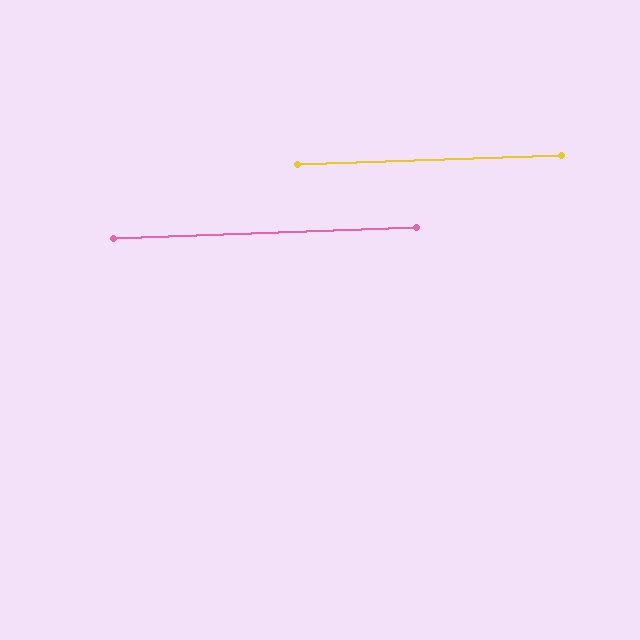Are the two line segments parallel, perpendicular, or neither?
Parallel — their directions differ by only 0.3°.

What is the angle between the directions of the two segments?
Approximately 0 degrees.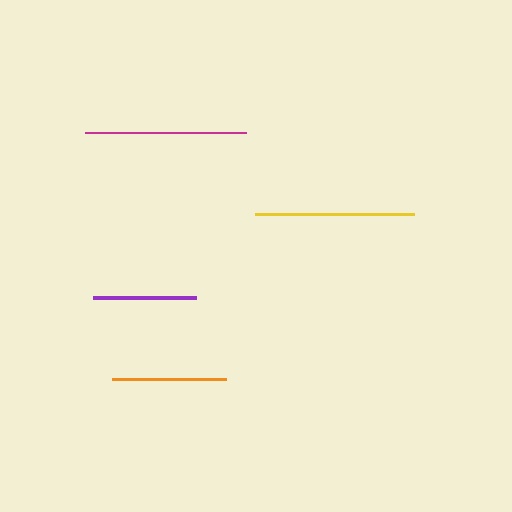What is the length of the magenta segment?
The magenta segment is approximately 161 pixels long.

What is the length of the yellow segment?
The yellow segment is approximately 158 pixels long.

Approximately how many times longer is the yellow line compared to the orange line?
The yellow line is approximately 1.4 times the length of the orange line.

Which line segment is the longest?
The magenta line is the longest at approximately 161 pixels.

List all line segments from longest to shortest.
From longest to shortest: magenta, yellow, orange, purple.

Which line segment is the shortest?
The purple line is the shortest at approximately 102 pixels.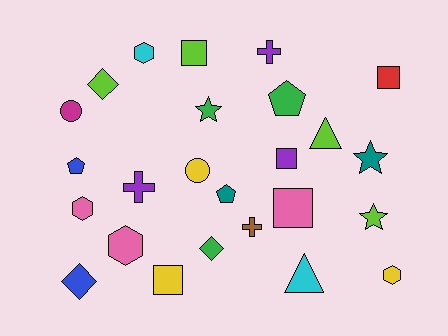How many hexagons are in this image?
There are 4 hexagons.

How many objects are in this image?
There are 25 objects.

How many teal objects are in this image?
There are 2 teal objects.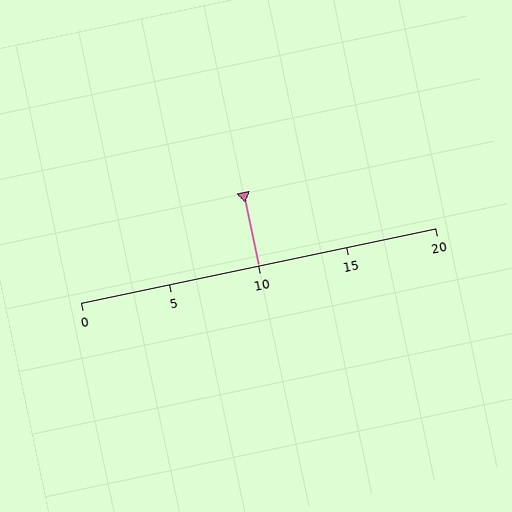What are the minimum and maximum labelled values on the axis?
The axis runs from 0 to 20.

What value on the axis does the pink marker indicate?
The marker indicates approximately 10.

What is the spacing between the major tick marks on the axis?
The major ticks are spaced 5 apart.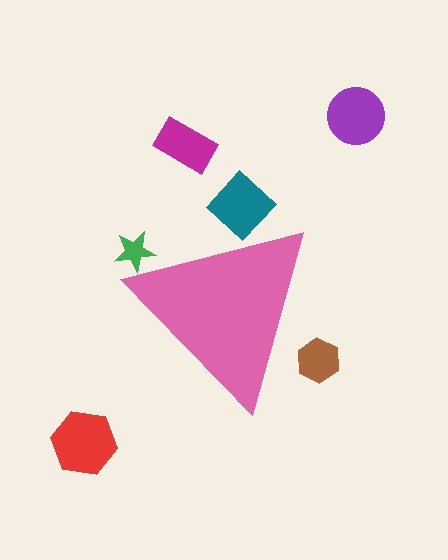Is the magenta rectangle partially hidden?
No, the magenta rectangle is fully visible.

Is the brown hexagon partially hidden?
Yes, the brown hexagon is partially hidden behind the pink triangle.